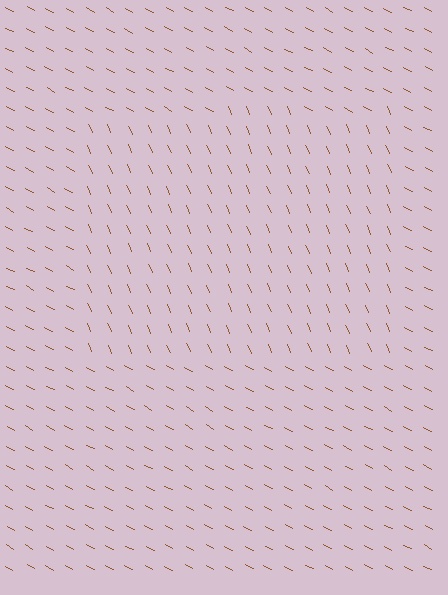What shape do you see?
I see a rectangle.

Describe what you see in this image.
The image is filled with small brown line segments. A rectangle region in the image has lines oriented differently from the surrounding lines, creating a visible texture boundary.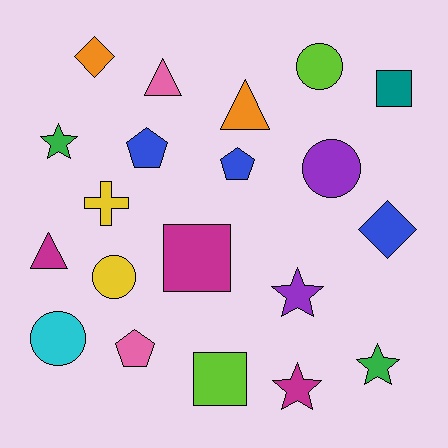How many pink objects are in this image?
There are 2 pink objects.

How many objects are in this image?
There are 20 objects.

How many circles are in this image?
There are 4 circles.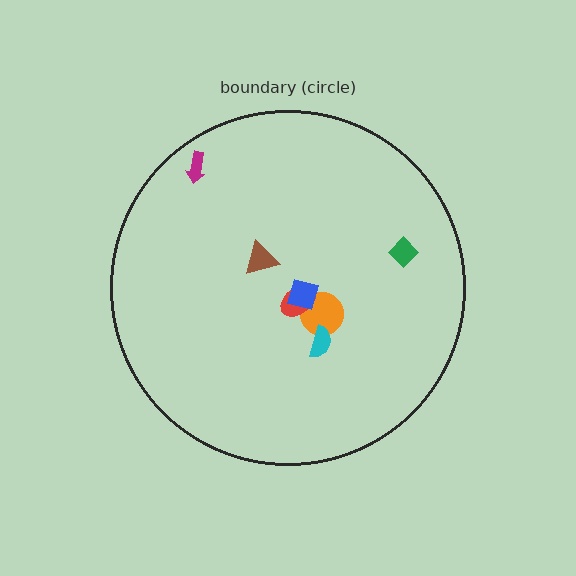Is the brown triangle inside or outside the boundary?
Inside.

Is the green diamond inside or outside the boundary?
Inside.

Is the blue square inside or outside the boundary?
Inside.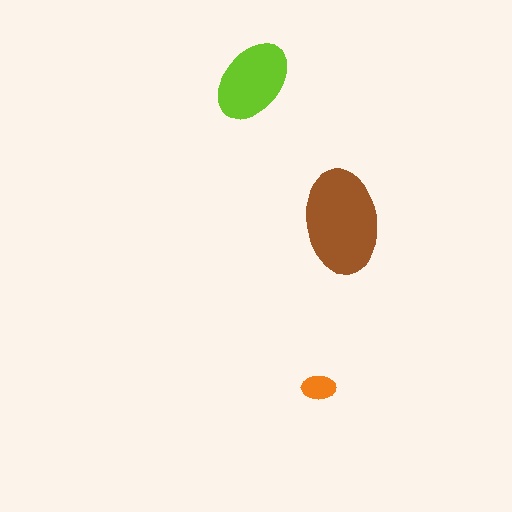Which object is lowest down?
The orange ellipse is bottommost.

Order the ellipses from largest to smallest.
the brown one, the lime one, the orange one.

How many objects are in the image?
There are 3 objects in the image.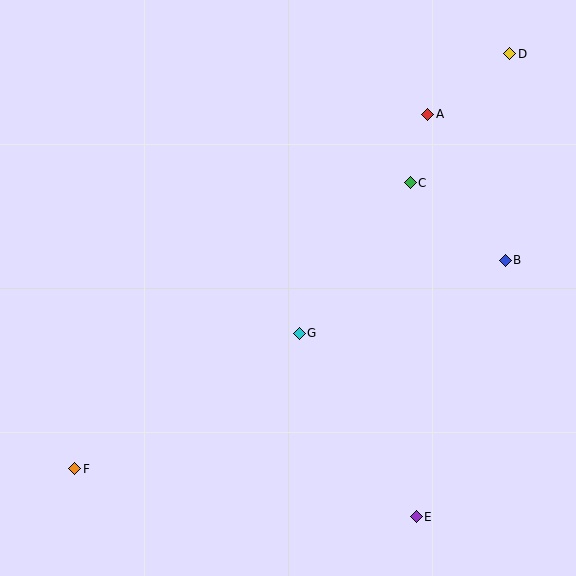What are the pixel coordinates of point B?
Point B is at (505, 260).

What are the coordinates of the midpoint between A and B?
The midpoint between A and B is at (467, 187).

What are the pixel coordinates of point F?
Point F is at (75, 469).